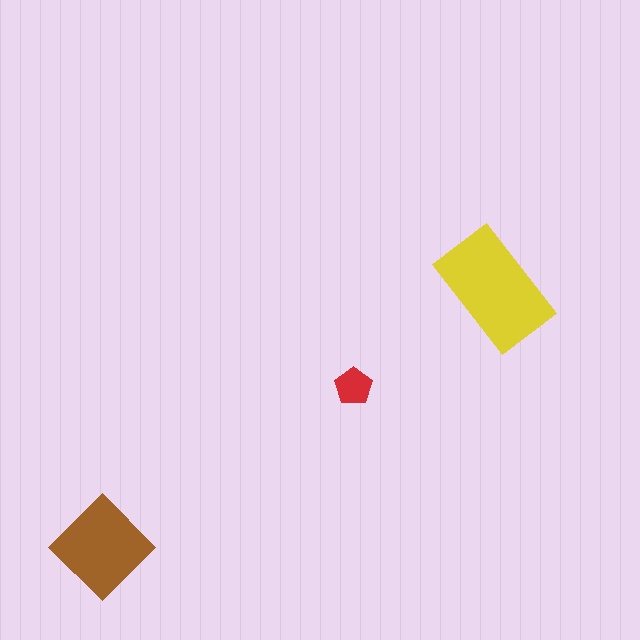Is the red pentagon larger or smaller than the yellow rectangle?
Smaller.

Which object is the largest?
The yellow rectangle.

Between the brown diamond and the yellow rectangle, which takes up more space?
The yellow rectangle.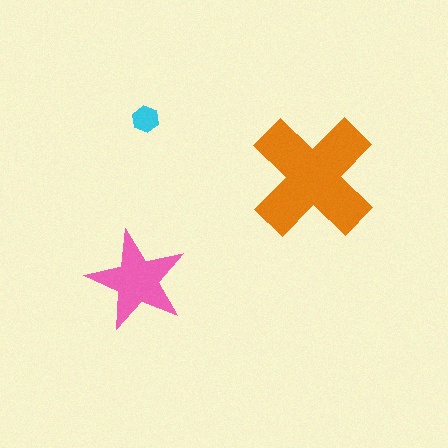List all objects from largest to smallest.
The orange cross, the pink star, the cyan hexagon.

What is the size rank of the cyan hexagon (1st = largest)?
3rd.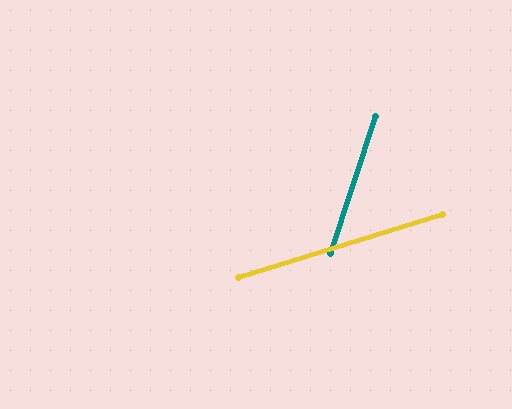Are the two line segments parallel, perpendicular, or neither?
Neither parallel nor perpendicular — they differ by about 55°.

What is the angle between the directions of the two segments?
Approximately 55 degrees.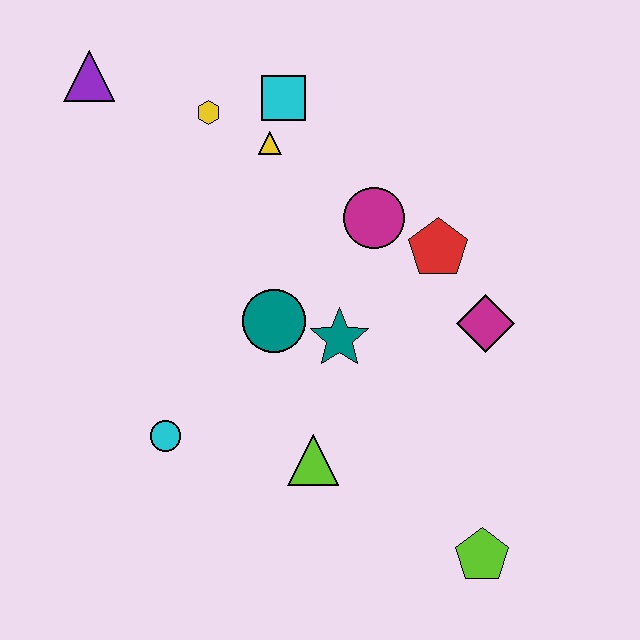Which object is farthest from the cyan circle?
The purple triangle is farthest from the cyan circle.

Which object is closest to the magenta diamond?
The red pentagon is closest to the magenta diamond.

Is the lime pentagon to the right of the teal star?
Yes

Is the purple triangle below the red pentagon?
No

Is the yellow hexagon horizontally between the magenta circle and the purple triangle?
Yes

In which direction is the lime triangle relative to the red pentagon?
The lime triangle is below the red pentagon.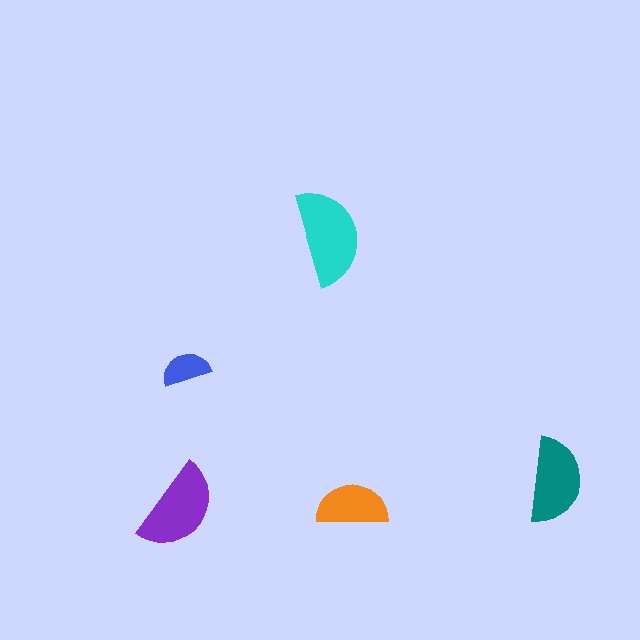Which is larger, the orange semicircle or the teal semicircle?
The teal one.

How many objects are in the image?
There are 5 objects in the image.